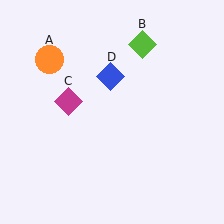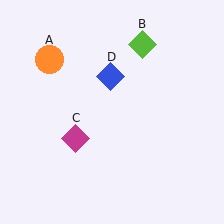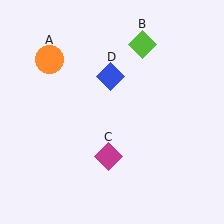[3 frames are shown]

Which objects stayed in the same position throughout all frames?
Orange circle (object A) and lime diamond (object B) and blue diamond (object D) remained stationary.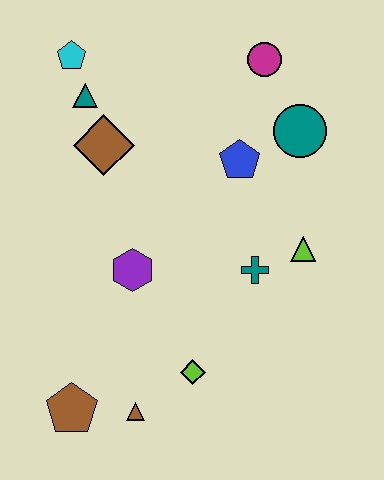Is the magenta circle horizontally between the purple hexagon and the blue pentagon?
No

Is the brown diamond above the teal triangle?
No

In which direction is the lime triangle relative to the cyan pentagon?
The lime triangle is to the right of the cyan pentagon.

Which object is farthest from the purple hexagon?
The magenta circle is farthest from the purple hexagon.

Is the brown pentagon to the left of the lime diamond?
Yes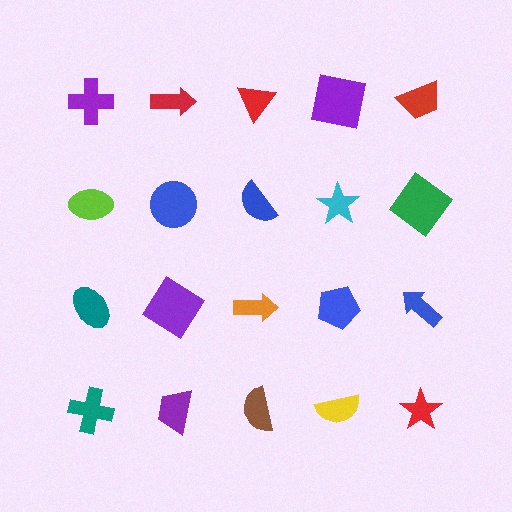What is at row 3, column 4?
A blue pentagon.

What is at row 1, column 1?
A purple cross.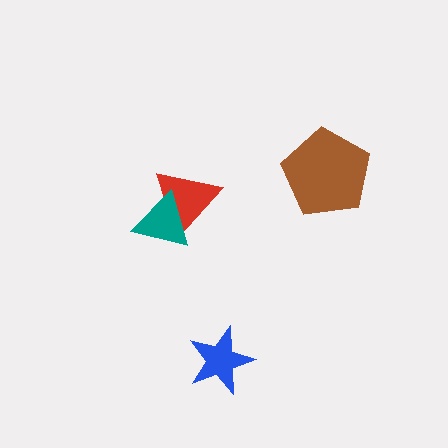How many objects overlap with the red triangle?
1 object overlaps with the red triangle.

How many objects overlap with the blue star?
0 objects overlap with the blue star.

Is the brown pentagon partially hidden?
No, no other shape covers it.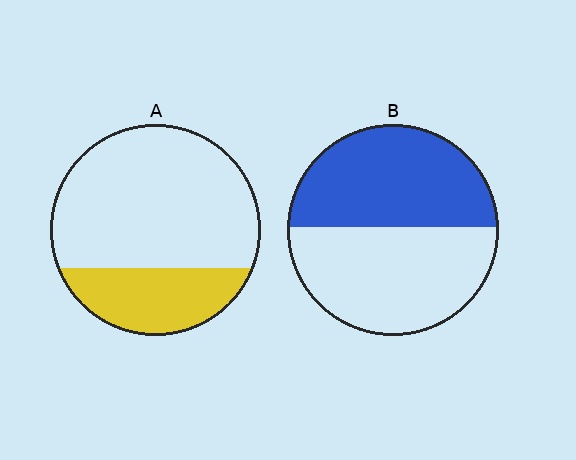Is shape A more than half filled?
No.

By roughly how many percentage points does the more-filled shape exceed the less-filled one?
By roughly 20 percentage points (B over A).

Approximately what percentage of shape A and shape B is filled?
A is approximately 30% and B is approximately 50%.